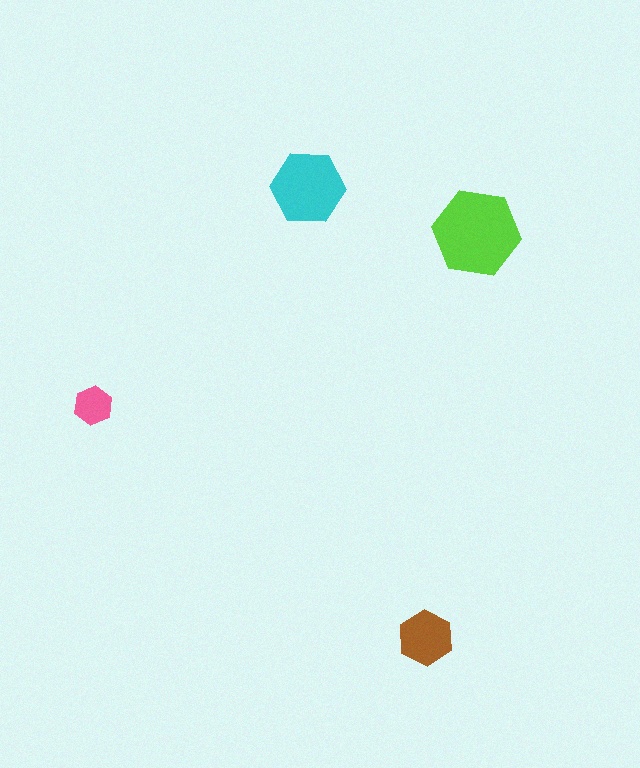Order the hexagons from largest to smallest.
the lime one, the cyan one, the brown one, the pink one.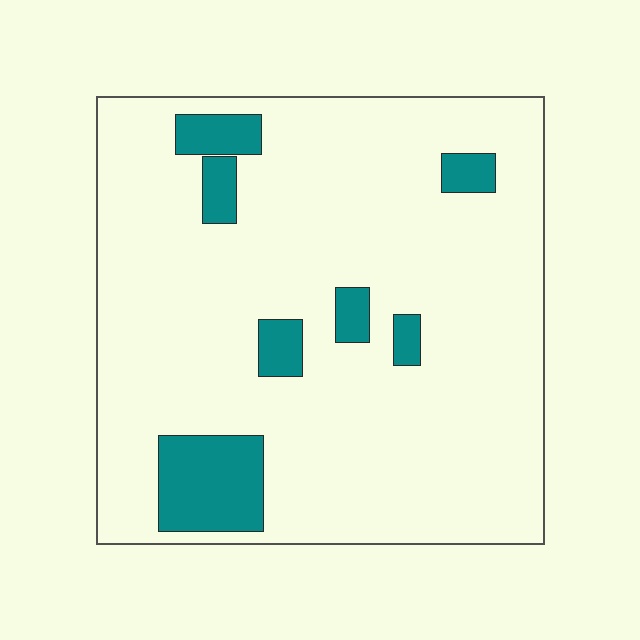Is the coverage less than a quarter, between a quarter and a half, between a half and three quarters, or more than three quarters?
Less than a quarter.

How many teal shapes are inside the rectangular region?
7.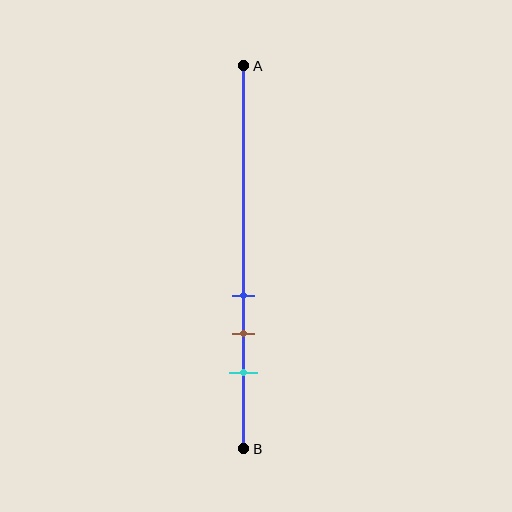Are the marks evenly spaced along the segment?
Yes, the marks are approximately evenly spaced.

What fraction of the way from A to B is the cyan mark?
The cyan mark is approximately 80% (0.8) of the way from A to B.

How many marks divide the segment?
There are 3 marks dividing the segment.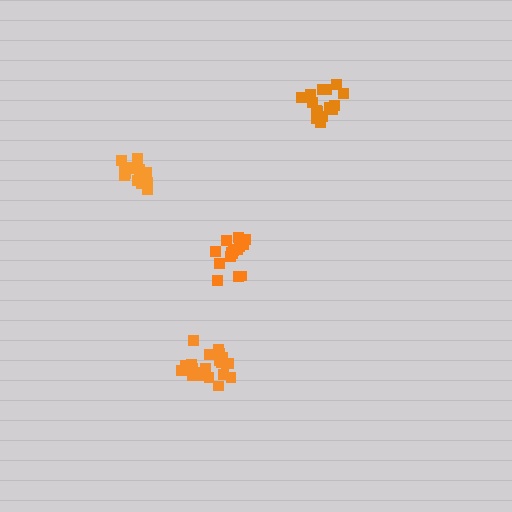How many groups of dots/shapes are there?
There are 4 groups.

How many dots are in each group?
Group 1: 15 dots, Group 2: 15 dots, Group 3: 21 dots, Group 4: 15 dots (66 total).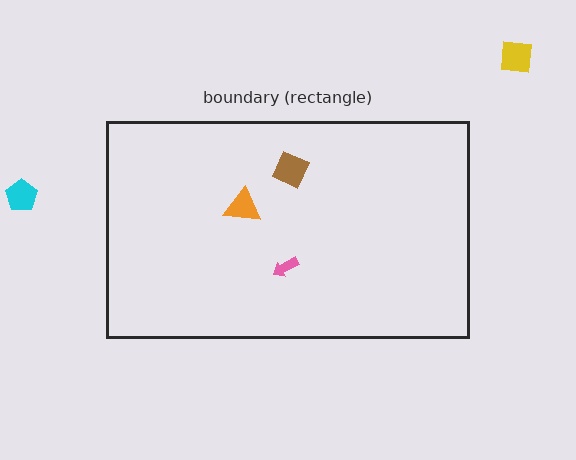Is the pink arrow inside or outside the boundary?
Inside.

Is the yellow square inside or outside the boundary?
Outside.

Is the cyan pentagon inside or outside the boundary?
Outside.